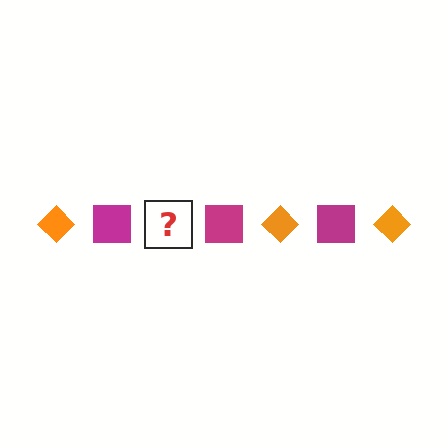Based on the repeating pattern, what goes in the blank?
The blank should be an orange diamond.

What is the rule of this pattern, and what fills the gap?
The rule is that the pattern alternates between orange diamond and magenta square. The gap should be filled with an orange diamond.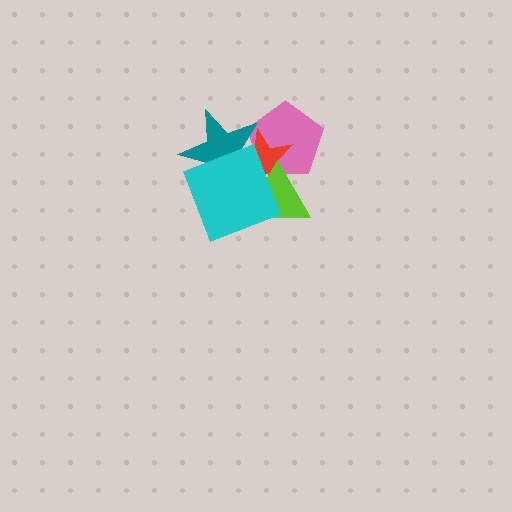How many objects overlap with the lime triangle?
4 objects overlap with the lime triangle.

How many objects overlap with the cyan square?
3 objects overlap with the cyan square.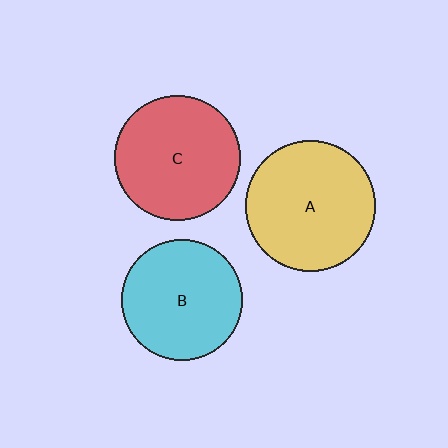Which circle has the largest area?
Circle A (yellow).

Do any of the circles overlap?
No, none of the circles overlap.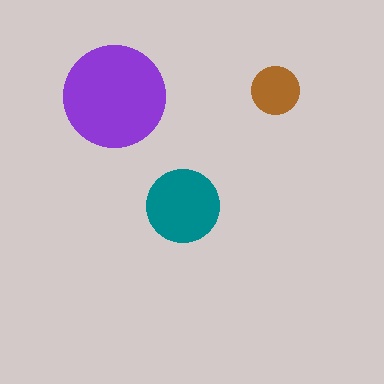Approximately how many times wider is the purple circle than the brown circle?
About 2 times wider.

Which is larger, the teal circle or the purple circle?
The purple one.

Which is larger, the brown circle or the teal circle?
The teal one.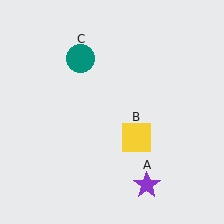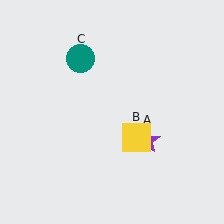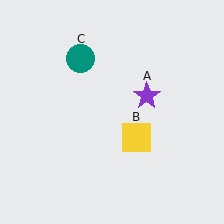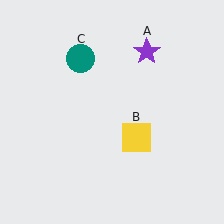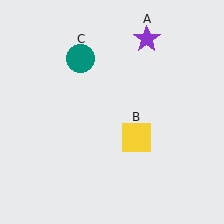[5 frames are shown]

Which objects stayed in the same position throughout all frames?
Yellow square (object B) and teal circle (object C) remained stationary.